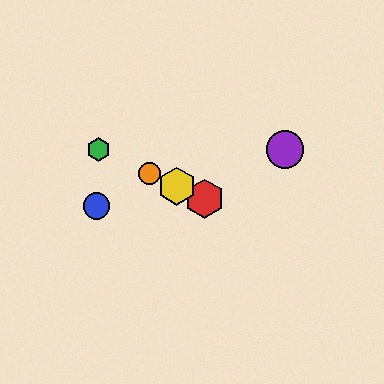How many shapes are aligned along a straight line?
4 shapes (the red hexagon, the green hexagon, the yellow hexagon, the orange circle) are aligned along a straight line.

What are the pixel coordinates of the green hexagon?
The green hexagon is at (98, 150).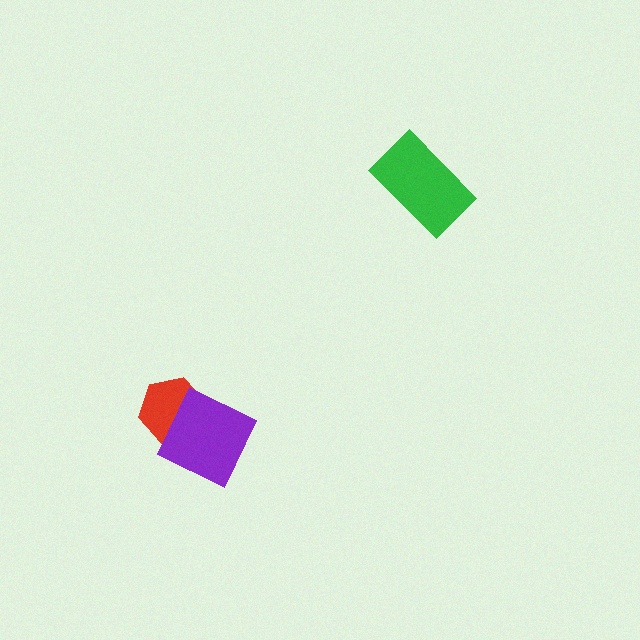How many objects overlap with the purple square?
1 object overlaps with the purple square.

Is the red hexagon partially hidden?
Yes, it is partially covered by another shape.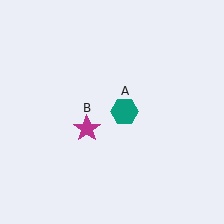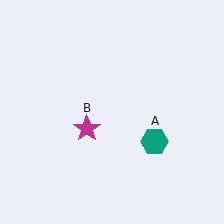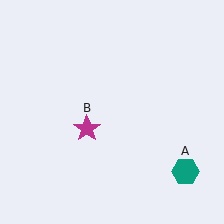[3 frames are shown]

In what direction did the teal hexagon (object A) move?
The teal hexagon (object A) moved down and to the right.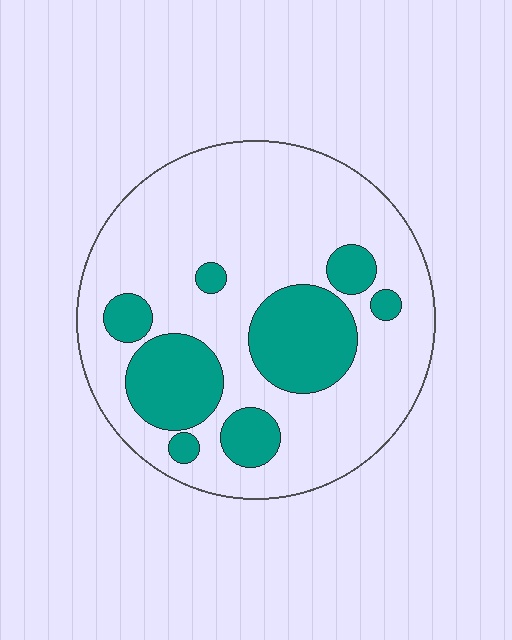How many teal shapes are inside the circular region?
8.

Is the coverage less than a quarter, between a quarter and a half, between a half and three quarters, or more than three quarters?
Between a quarter and a half.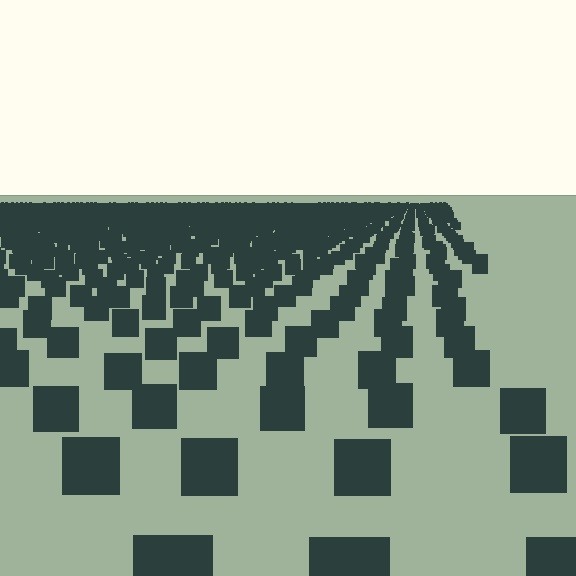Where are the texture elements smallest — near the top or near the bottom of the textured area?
Near the top.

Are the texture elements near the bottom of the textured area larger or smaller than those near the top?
Larger. Near the bottom, elements are closer to the viewer and appear at a bigger on-screen size.